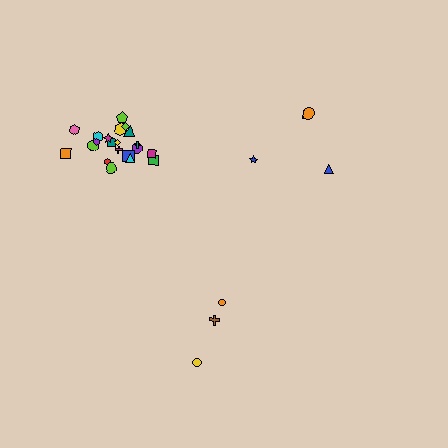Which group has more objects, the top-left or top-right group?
The top-left group.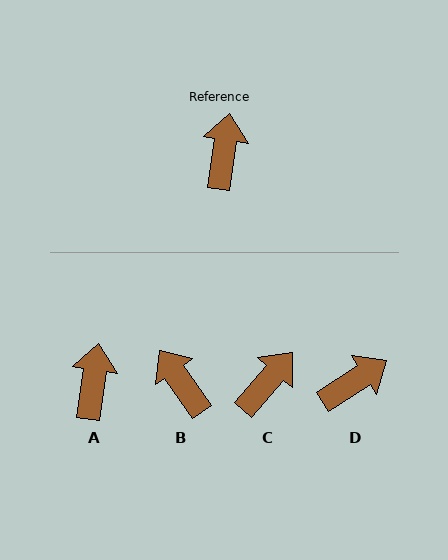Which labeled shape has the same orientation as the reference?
A.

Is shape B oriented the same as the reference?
No, it is off by about 43 degrees.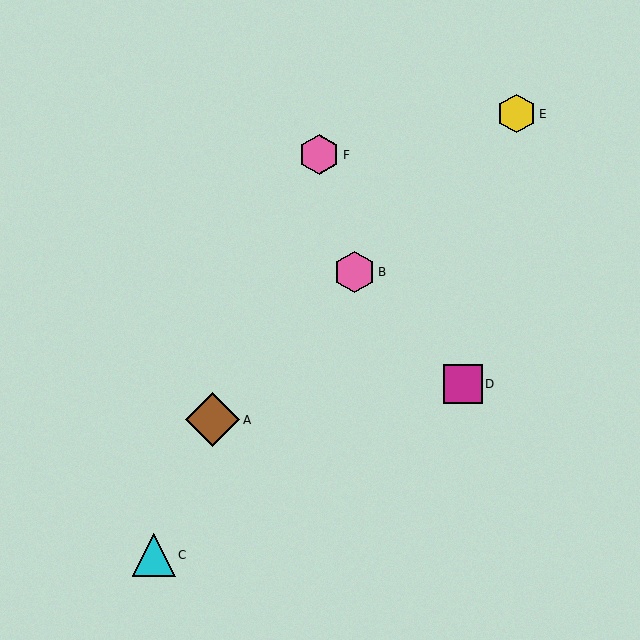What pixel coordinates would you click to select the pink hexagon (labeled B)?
Click at (355, 272) to select the pink hexagon B.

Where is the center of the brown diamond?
The center of the brown diamond is at (213, 420).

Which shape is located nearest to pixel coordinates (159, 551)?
The cyan triangle (labeled C) at (154, 555) is nearest to that location.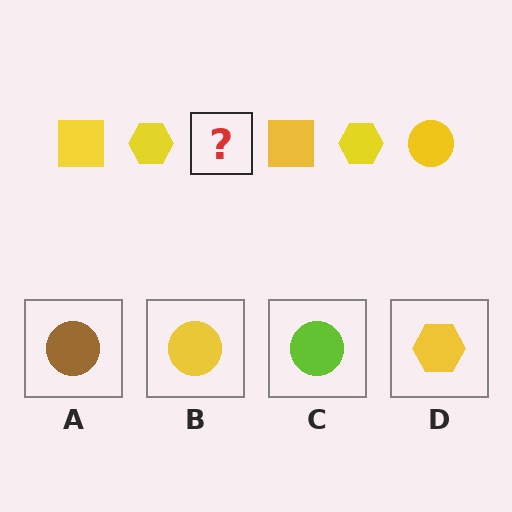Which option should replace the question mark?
Option B.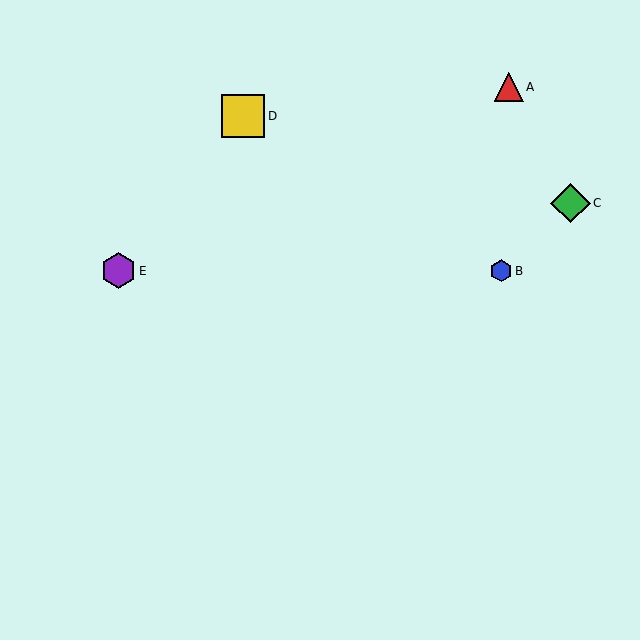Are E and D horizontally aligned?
No, E is at y≈271 and D is at y≈116.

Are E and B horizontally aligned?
Yes, both are at y≈271.